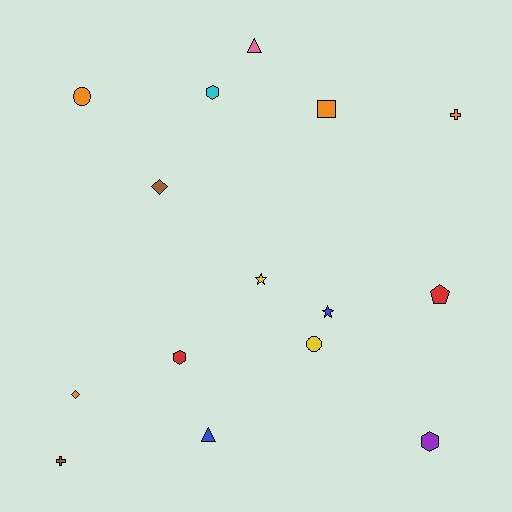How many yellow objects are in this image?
There are 2 yellow objects.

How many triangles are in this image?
There are 2 triangles.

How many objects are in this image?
There are 15 objects.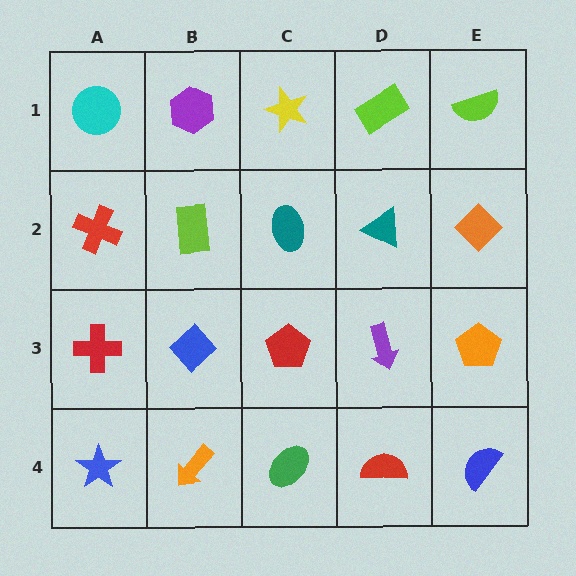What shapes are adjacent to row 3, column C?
A teal ellipse (row 2, column C), a green ellipse (row 4, column C), a blue diamond (row 3, column B), a purple arrow (row 3, column D).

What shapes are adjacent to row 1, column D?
A teal triangle (row 2, column D), a yellow star (row 1, column C), a lime semicircle (row 1, column E).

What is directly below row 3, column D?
A red semicircle.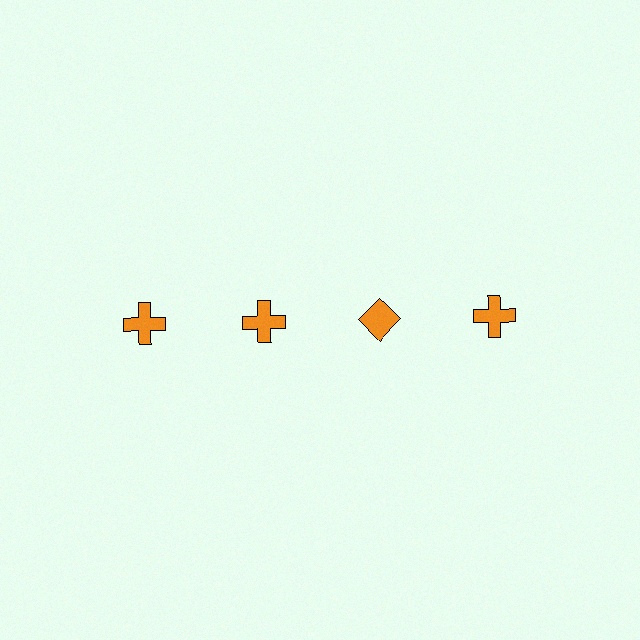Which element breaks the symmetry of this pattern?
The orange diamond in the top row, center column breaks the symmetry. All other shapes are orange crosses.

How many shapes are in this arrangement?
There are 4 shapes arranged in a grid pattern.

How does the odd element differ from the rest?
It has a different shape: diamond instead of cross.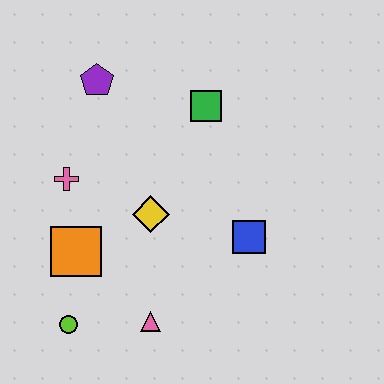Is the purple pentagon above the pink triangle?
Yes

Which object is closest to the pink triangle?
The lime circle is closest to the pink triangle.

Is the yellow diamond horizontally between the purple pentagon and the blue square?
Yes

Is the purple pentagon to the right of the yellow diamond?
No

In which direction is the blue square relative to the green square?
The blue square is below the green square.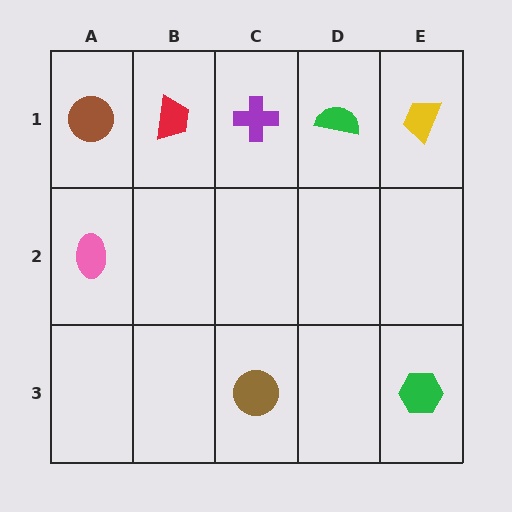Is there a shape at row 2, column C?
No, that cell is empty.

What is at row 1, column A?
A brown circle.